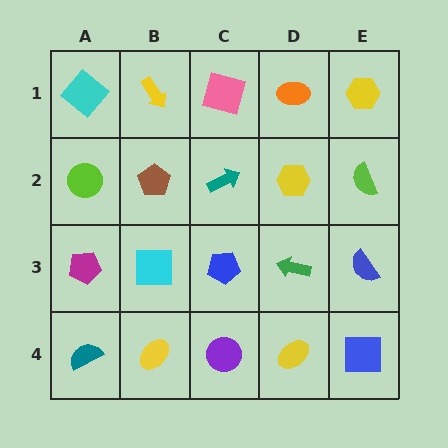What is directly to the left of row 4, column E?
A yellow ellipse.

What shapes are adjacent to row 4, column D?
A green arrow (row 3, column D), a purple circle (row 4, column C), a blue square (row 4, column E).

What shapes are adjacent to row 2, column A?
A cyan diamond (row 1, column A), a magenta pentagon (row 3, column A), a brown pentagon (row 2, column B).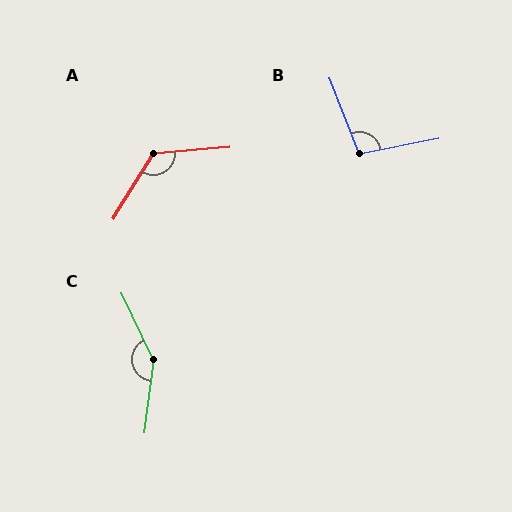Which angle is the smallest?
B, at approximately 100 degrees.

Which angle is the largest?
C, at approximately 147 degrees.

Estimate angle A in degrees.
Approximately 127 degrees.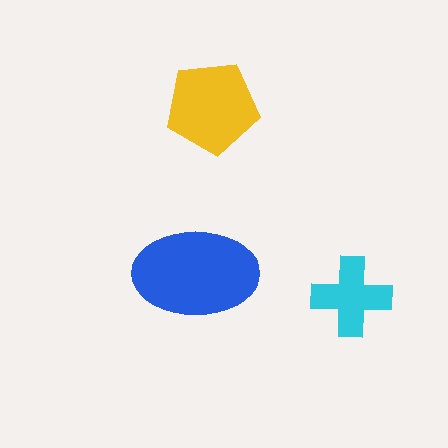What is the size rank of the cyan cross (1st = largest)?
3rd.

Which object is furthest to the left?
The blue ellipse is leftmost.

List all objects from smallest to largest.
The cyan cross, the yellow pentagon, the blue ellipse.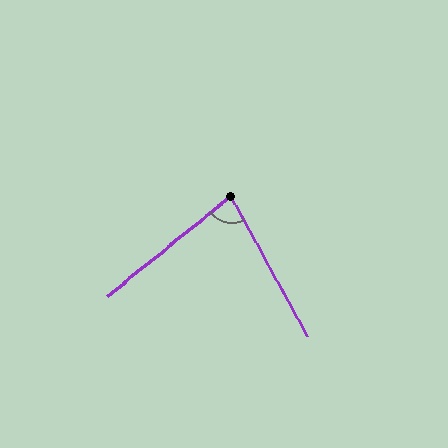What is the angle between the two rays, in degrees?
Approximately 80 degrees.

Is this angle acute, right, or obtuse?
It is acute.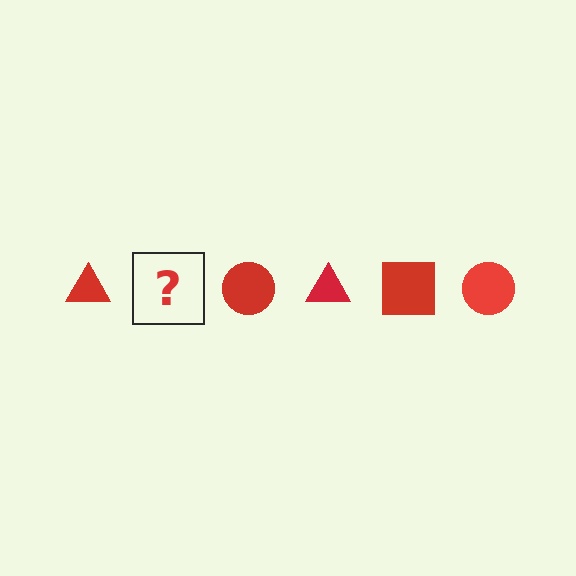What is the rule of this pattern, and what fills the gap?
The rule is that the pattern cycles through triangle, square, circle shapes in red. The gap should be filled with a red square.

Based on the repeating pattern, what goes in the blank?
The blank should be a red square.